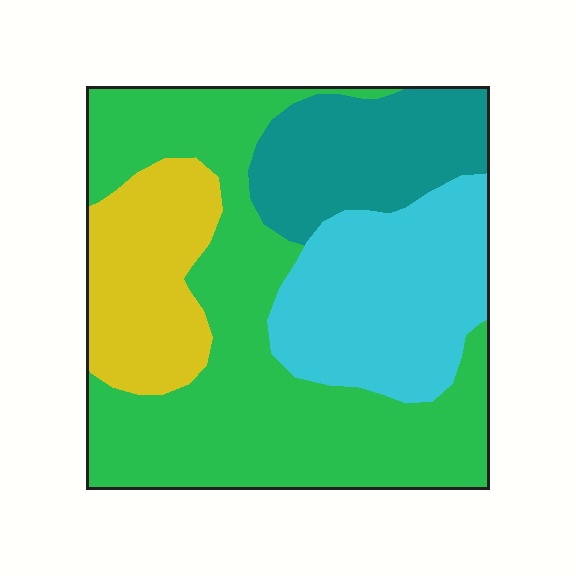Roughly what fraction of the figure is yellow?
Yellow takes up less than a quarter of the figure.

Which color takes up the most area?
Green, at roughly 45%.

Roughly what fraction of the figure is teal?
Teal takes up about one sixth (1/6) of the figure.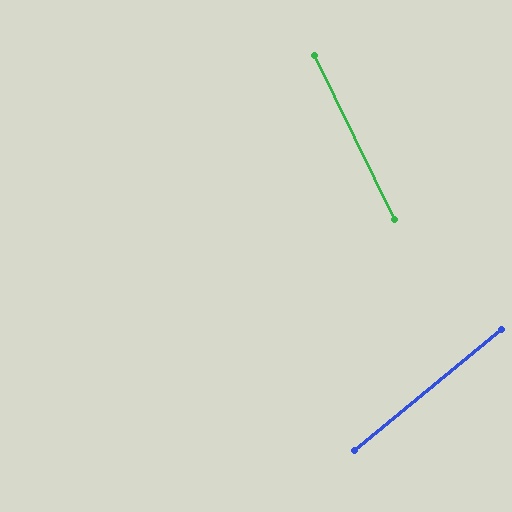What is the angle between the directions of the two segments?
Approximately 77 degrees.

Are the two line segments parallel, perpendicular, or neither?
Neither parallel nor perpendicular — they differ by about 77°.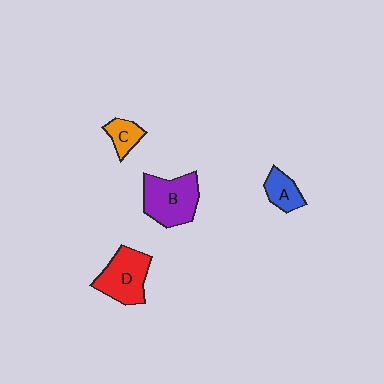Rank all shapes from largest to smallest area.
From largest to smallest: B (purple), D (red), A (blue), C (orange).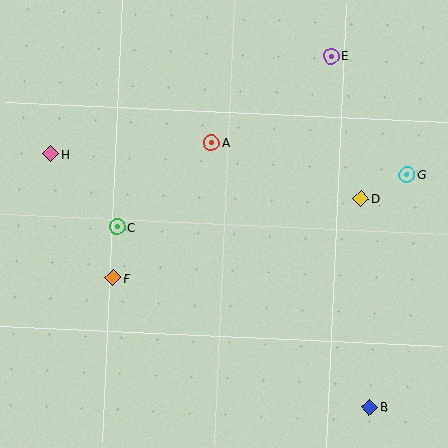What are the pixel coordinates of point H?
Point H is at (51, 154).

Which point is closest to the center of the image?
Point A at (212, 143) is closest to the center.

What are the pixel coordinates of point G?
Point G is at (407, 174).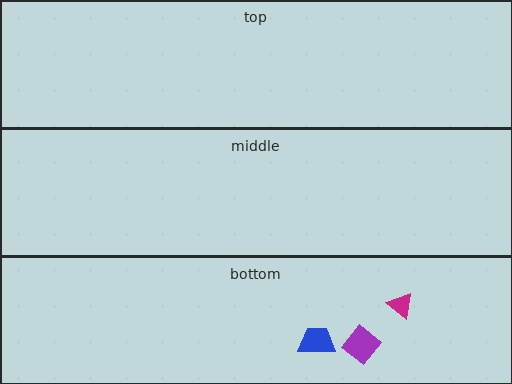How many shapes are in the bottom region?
3.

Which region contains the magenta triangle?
The bottom region.